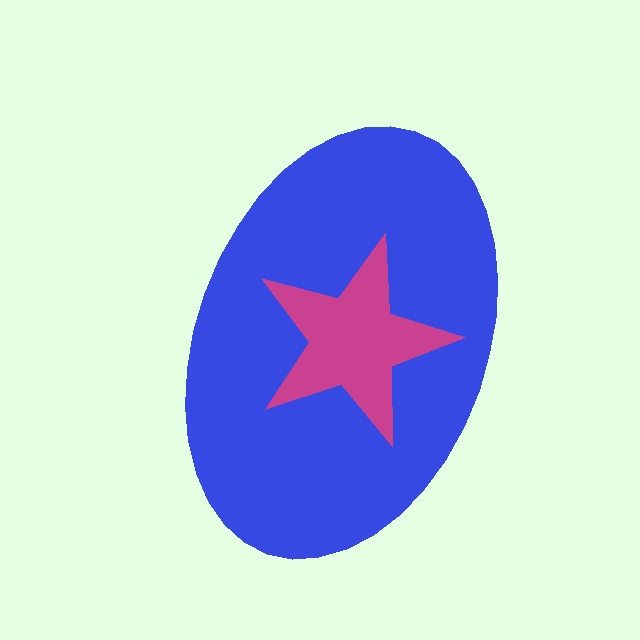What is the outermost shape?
The blue ellipse.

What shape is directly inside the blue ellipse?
The magenta star.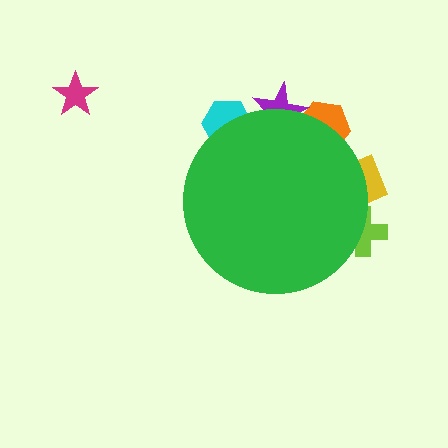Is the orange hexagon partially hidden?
Yes, the orange hexagon is partially hidden behind the green circle.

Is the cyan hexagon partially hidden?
Yes, the cyan hexagon is partially hidden behind the green circle.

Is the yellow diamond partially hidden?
Yes, the yellow diamond is partially hidden behind the green circle.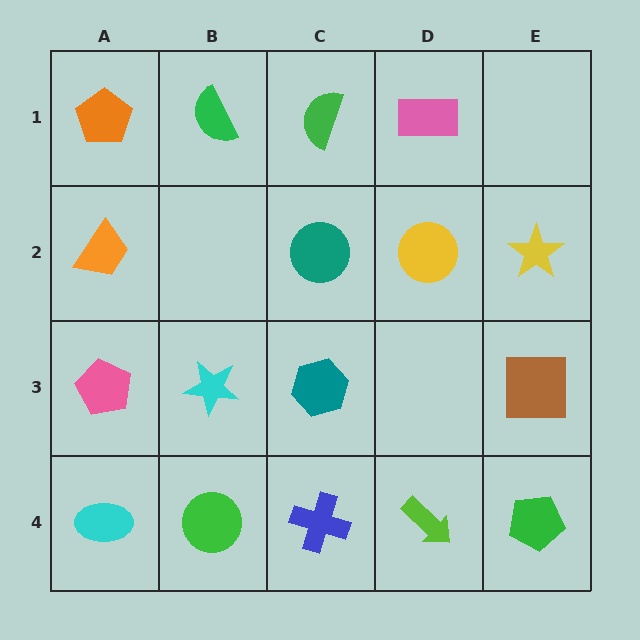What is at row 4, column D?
A lime arrow.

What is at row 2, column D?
A yellow circle.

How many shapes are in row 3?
4 shapes.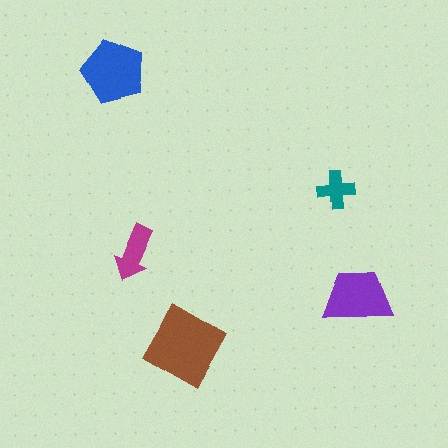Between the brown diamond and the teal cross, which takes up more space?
The brown diamond.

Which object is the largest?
The brown diamond.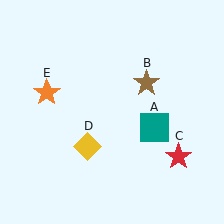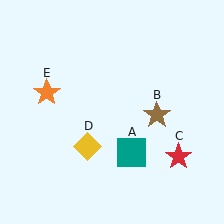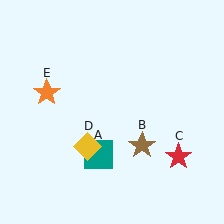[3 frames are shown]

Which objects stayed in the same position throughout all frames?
Red star (object C) and yellow diamond (object D) and orange star (object E) remained stationary.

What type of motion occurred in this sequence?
The teal square (object A), brown star (object B) rotated clockwise around the center of the scene.